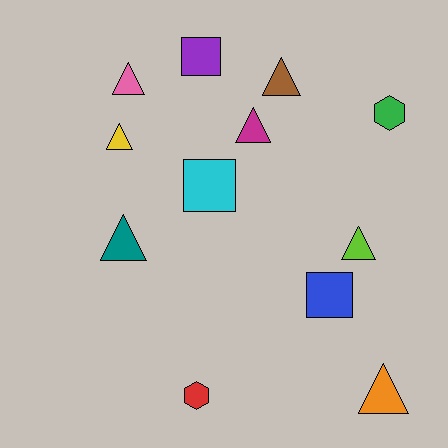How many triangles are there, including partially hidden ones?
There are 7 triangles.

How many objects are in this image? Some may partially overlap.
There are 12 objects.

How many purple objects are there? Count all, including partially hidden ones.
There is 1 purple object.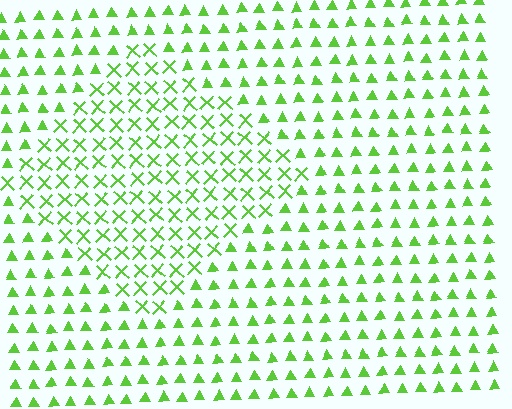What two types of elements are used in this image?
The image uses X marks inside the diamond region and triangles outside it.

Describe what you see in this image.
The image is filled with small lime elements arranged in a uniform grid. A diamond-shaped region contains X marks, while the surrounding area contains triangles. The boundary is defined purely by the change in element shape.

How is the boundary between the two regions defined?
The boundary is defined by a change in element shape: X marks inside vs. triangles outside. All elements share the same color and spacing.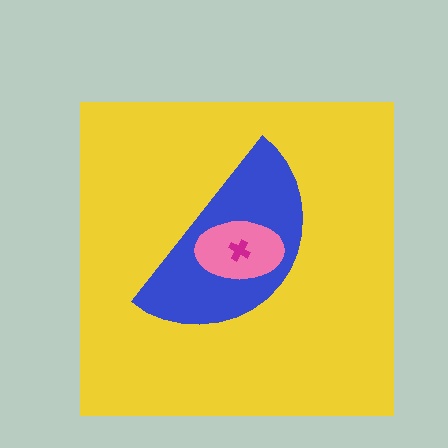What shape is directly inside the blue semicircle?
The pink ellipse.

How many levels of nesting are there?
4.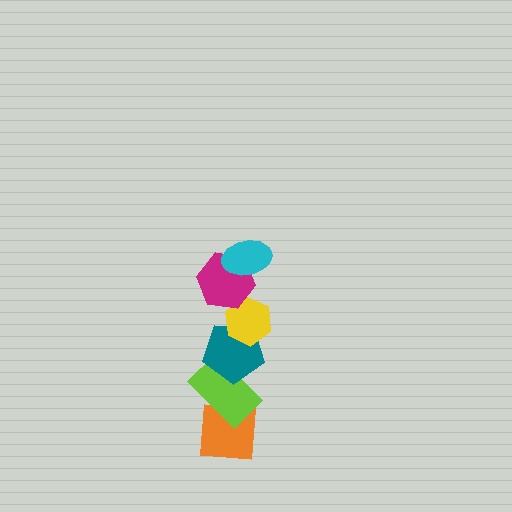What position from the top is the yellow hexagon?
The yellow hexagon is 3rd from the top.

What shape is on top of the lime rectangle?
The teal pentagon is on top of the lime rectangle.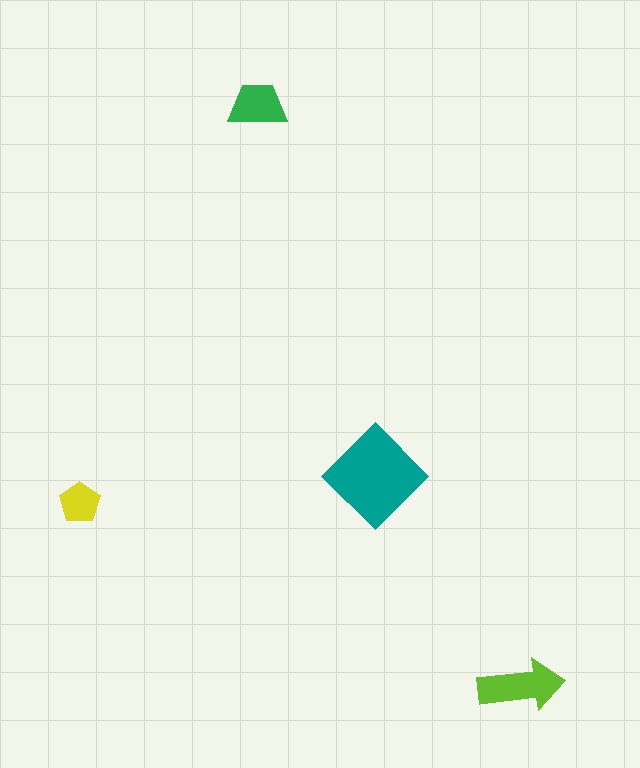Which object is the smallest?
The yellow pentagon.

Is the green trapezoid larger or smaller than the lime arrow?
Smaller.